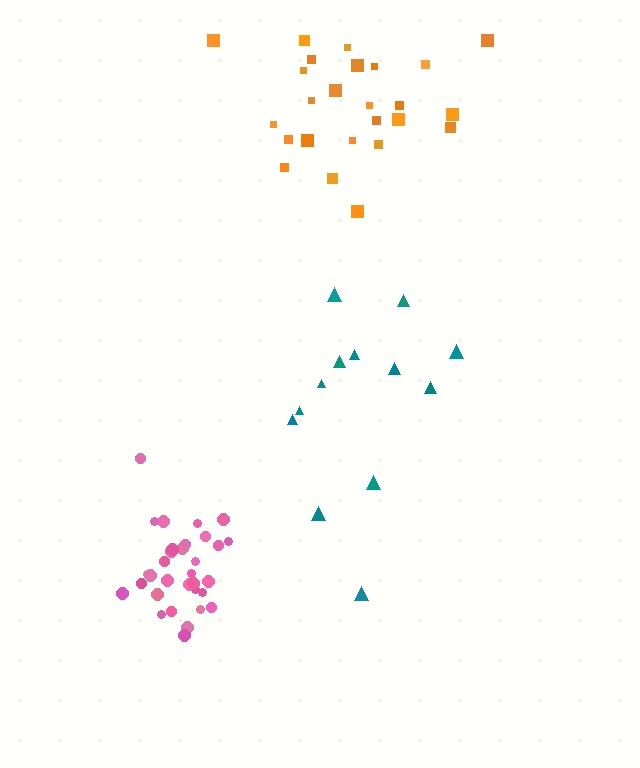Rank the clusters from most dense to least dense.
pink, orange, teal.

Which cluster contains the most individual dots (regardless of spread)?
Pink (33).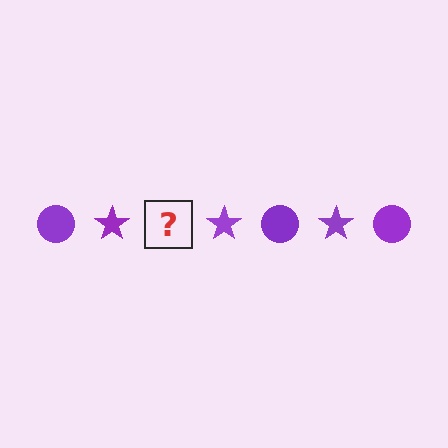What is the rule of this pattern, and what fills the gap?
The rule is that the pattern cycles through circle, star shapes in purple. The gap should be filled with a purple circle.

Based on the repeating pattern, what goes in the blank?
The blank should be a purple circle.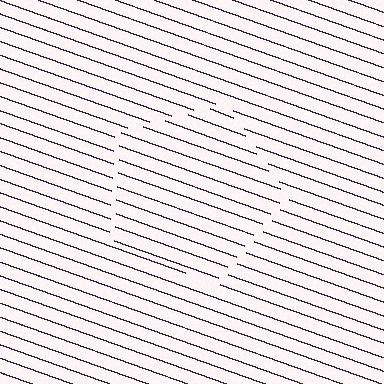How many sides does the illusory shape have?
5 sides — the line-ends trace a pentagon.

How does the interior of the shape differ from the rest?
The interior of the shape contains the same grating, shifted by half a period — the contour is defined by the phase discontinuity where line-ends from the inner and outer gratings abut.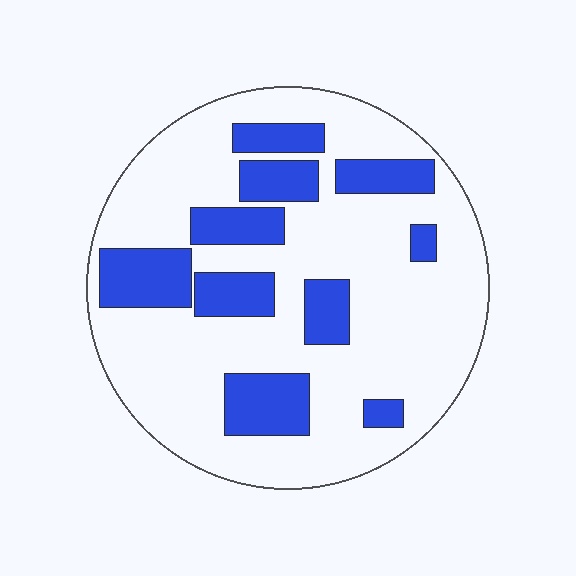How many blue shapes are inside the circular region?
10.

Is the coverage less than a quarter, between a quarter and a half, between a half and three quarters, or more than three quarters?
Between a quarter and a half.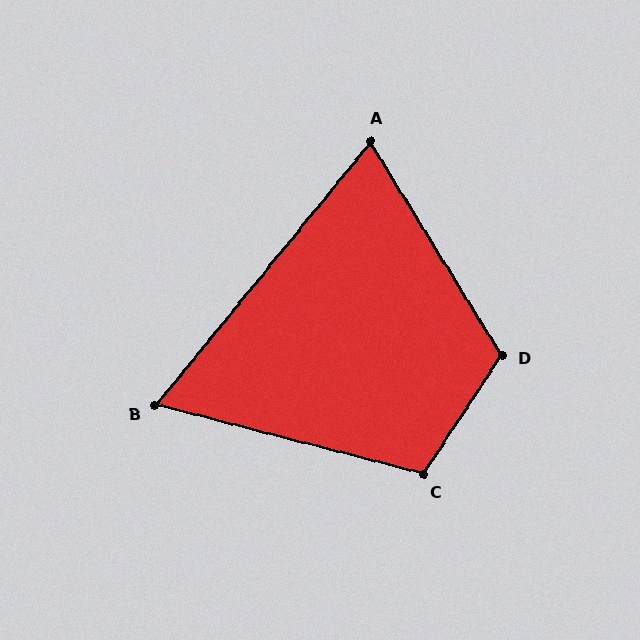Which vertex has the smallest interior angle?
B, at approximately 65 degrees.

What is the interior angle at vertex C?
Approximately 109 degrees (obtuse).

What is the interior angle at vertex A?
Approximately 71 degrees (acute).